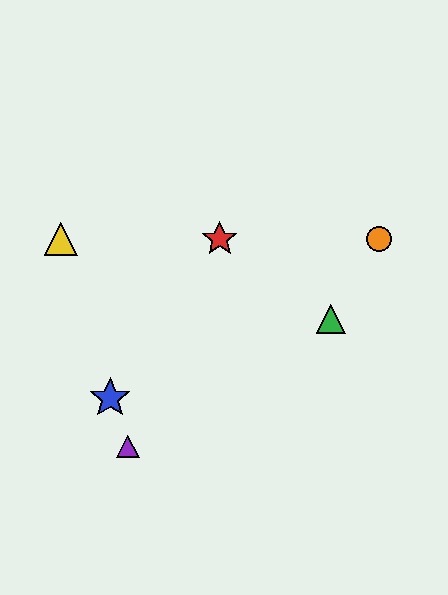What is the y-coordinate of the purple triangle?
The purple triangle is at y≈447.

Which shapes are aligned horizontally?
The red star, the yellow triangle, the orange circle are aligned horizontally.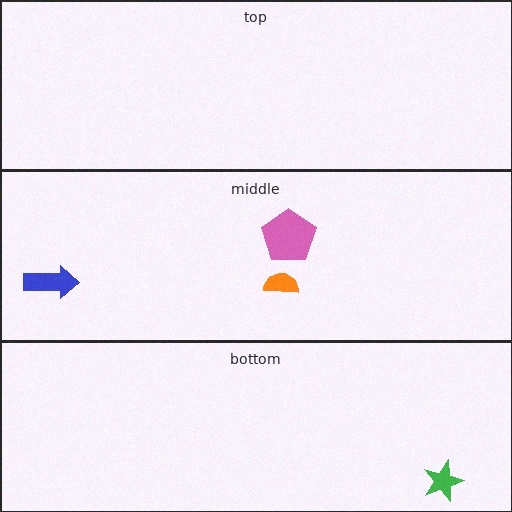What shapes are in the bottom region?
The green star.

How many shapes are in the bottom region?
1.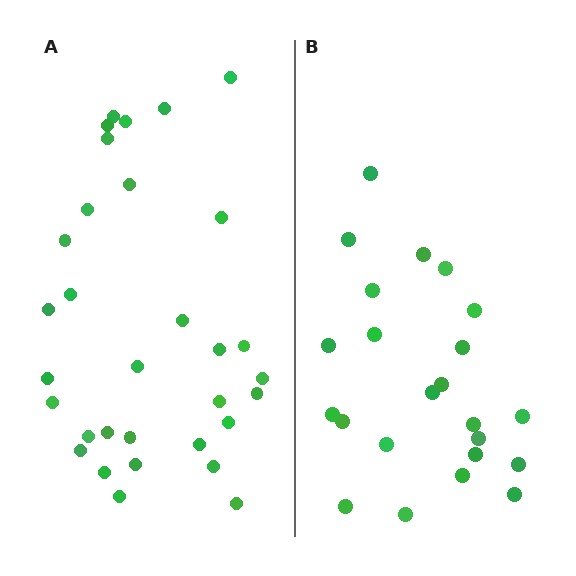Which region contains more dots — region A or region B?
Region A (the left region) has more dots.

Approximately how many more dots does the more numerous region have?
Region A has roughly 8 or so more dots than region B.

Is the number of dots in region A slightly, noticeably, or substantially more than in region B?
Region A has noticeably more, but not dramatically so. The ratio is roughly 1.4 to 1.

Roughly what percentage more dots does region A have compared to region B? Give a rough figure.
About 40% more.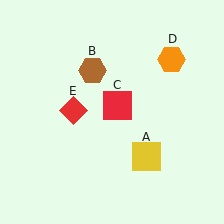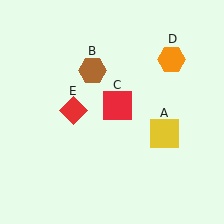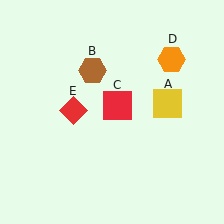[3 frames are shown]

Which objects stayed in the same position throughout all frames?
Brown hexagon (object B) and red square (object C) and orange hexagon (object D) and red diamond (object E) remained stationary.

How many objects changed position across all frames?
1 object changed position: yellow square (object A).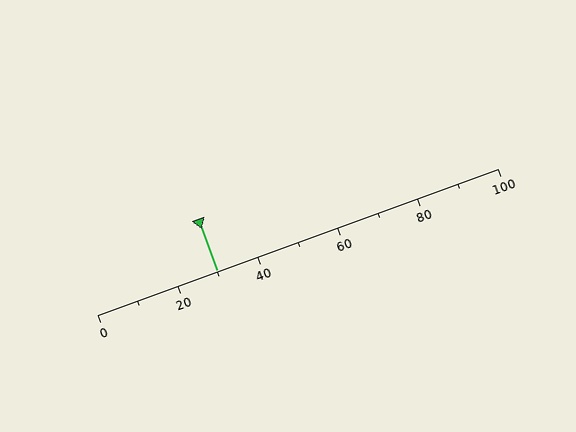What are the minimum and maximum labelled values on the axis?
The axis runs from 0 to 100.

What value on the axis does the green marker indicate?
The marker indicates approximately 30.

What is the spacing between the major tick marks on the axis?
The major ticks are spaced 20 apart.